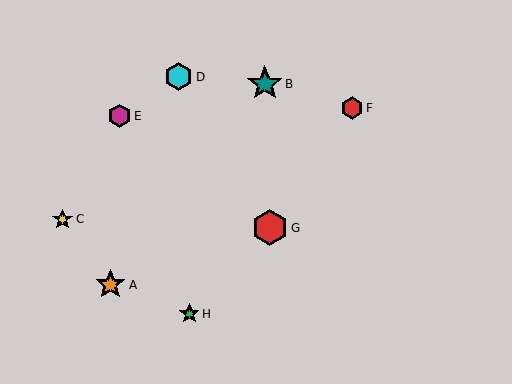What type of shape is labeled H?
Shape H is a green star.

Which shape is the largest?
The red hexagon (labeled G) is the largest.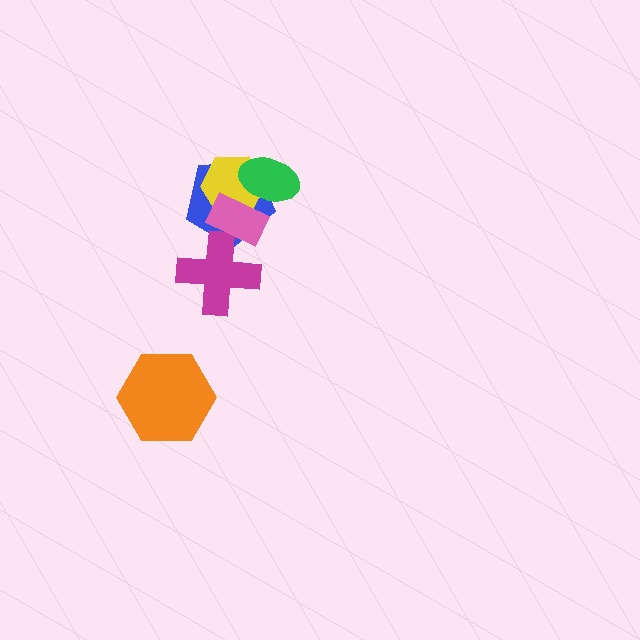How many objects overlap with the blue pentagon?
4 objects overlap with the blue pentagon.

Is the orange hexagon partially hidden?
No, no other shape covers it.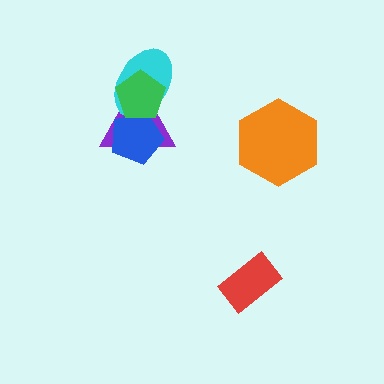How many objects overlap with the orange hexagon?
0 objects overlap with the orange hexagon.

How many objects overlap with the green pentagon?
3 objects overlap with the green pentagon.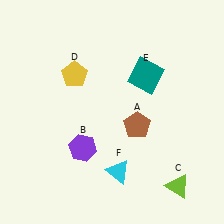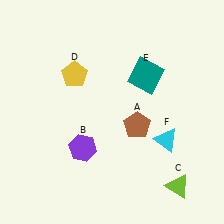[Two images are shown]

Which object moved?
The cyan triangle (F) moved right.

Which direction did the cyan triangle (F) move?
The cyan triangle (F) moved right.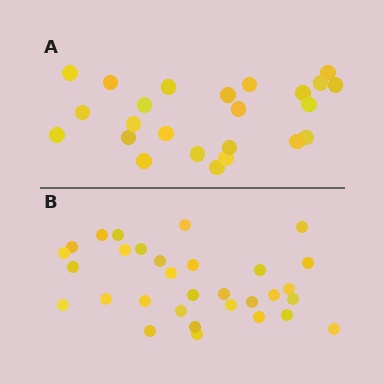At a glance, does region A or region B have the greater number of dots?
Region B (the bottom region) has more dots.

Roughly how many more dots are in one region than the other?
Region B has roughly 8 or so more dots than region A.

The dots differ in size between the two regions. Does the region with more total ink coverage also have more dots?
No. Region A has more total ink coverage because its dots are larger, but region B actually contains more individual dots. Total area can be misleading — the number of items is what matters here.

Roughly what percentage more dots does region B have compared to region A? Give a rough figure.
About 30% more.